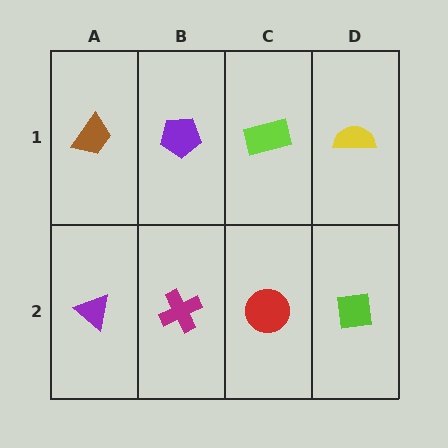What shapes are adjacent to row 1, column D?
A lime square (row 2, column D), a lime rectangle (row 1, column C).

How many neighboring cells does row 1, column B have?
3.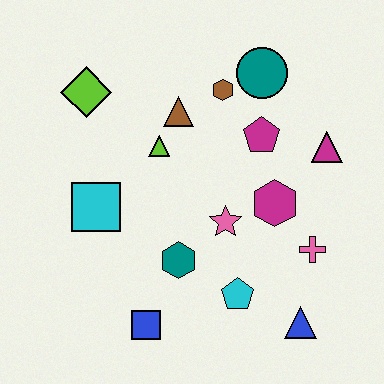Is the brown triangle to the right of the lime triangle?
Yes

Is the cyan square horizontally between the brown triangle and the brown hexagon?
No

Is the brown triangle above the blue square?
Yes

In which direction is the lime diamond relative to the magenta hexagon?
The lime diamond is to the left of the magenta hexagon.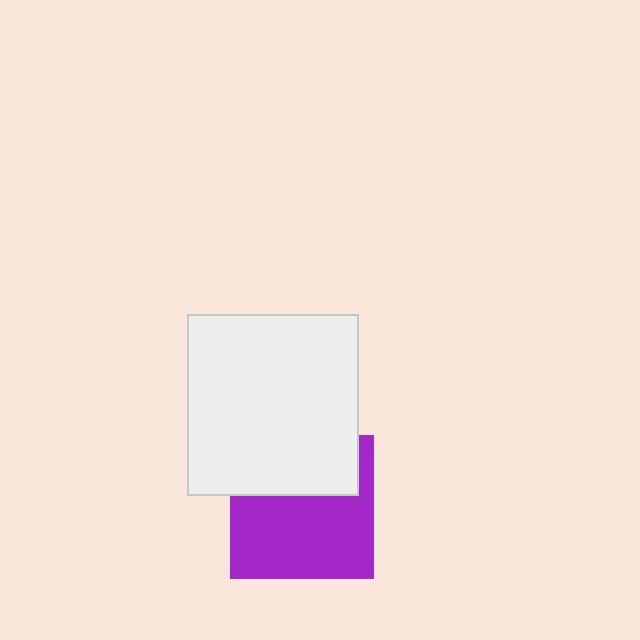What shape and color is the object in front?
The object in front is a white rectangle.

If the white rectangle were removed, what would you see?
You would see the complete purple square.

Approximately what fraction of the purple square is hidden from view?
Roughly 38% of the purple square is hidden behind the white rectangle.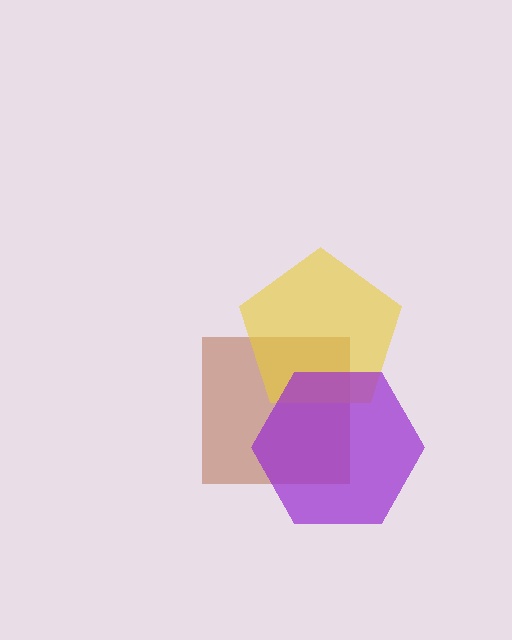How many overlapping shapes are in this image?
There are 3 overlapping shapes in the image.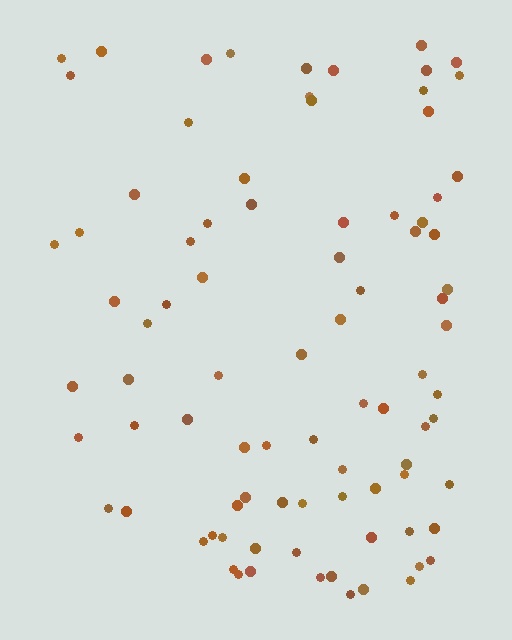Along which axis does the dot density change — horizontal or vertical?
Horizontal.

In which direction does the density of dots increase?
From left to right, with the right side densest.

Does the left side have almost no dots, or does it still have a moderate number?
Still a moderate number, just noticeably fewer than the right.